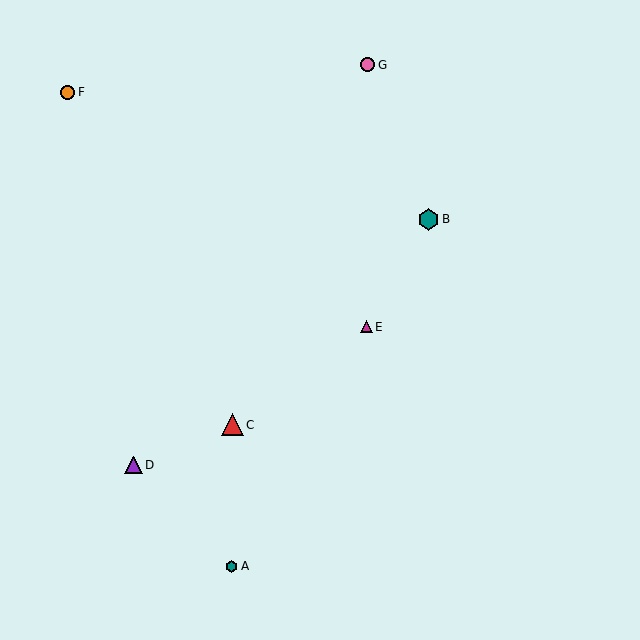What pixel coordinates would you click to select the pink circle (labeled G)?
Click at (368, 65) to select the pink circle G.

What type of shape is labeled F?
Shape F is an orange circle.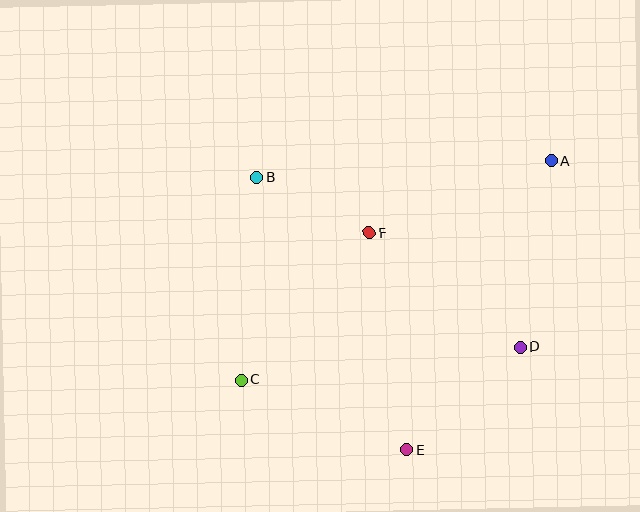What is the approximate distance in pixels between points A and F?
The distance between A and F is approximately 196 pixels.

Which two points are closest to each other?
Points B and F are closest to each other.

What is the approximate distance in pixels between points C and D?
The distance between C and D is approximately 281 pixels.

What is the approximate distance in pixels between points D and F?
The distance between D and F is approximately 189 pixels.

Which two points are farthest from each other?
Points A and C are farthest from each other.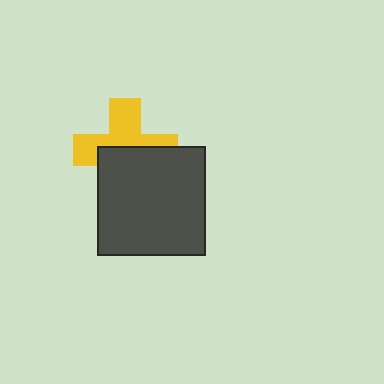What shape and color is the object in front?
The object in front is a dark gray square.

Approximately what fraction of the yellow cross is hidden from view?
Roughly 49% of the yellow cross is hidden behind the dark gray square.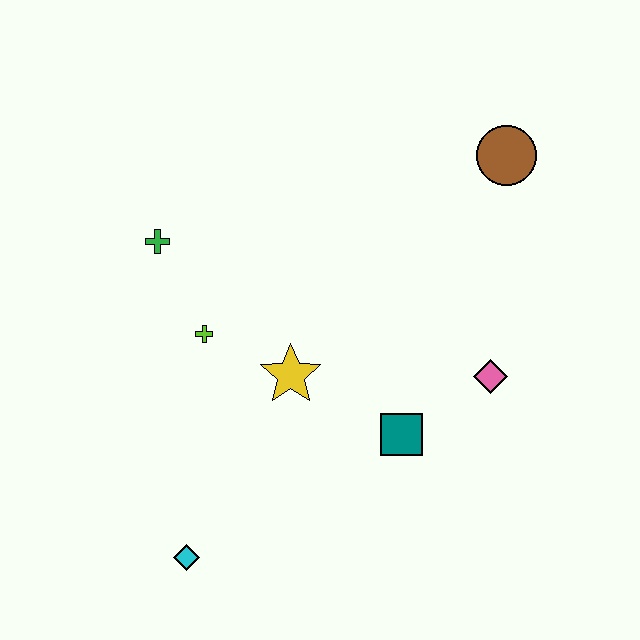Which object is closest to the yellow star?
The lime cross is closest to the yellow star.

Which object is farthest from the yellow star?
The brown circle is farthest from the yellow star.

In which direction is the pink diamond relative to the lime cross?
The pink diamond is to the right of the lime cross.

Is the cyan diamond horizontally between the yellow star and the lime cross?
No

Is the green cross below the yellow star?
No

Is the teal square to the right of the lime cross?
Yes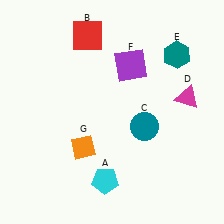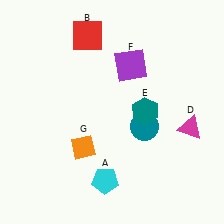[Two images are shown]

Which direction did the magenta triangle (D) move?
The magenta triangle (D) moved down.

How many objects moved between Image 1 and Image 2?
2 objects moved between the two images.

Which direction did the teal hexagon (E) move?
The teal hexagon (E) moved down.